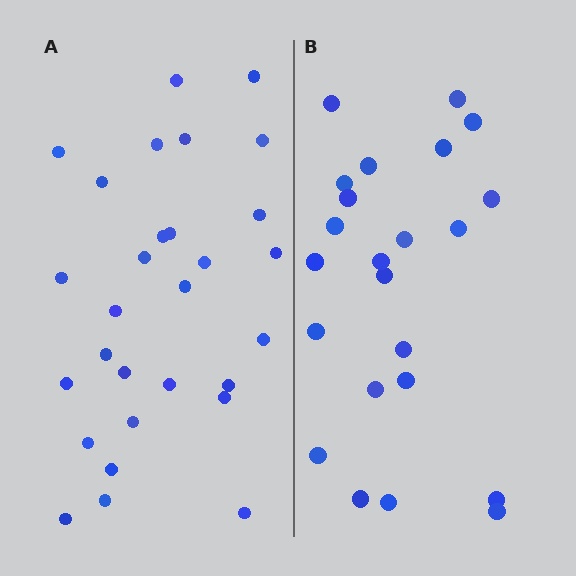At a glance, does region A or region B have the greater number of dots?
Region A (the left region) has more dots.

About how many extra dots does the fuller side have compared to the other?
Region A has about 6 more dots than region B.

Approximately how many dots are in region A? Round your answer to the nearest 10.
About 30 dots. (The exact count is 29, which rounds to 30.)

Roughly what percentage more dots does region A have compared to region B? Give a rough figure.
About 25% more.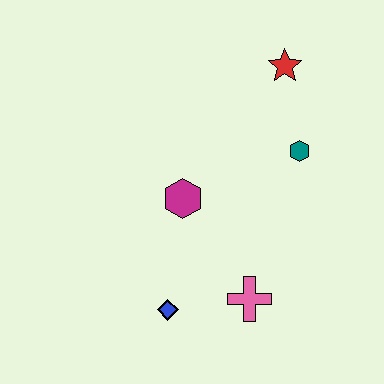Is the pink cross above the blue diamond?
Yes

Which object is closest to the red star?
The teal hexagon is closest to the red star.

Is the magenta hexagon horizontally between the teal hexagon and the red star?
No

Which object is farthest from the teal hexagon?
The blue diamond is farthest from the teal hexagon.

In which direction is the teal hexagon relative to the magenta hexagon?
The teal hexagon is to the right of the magenta hexagon.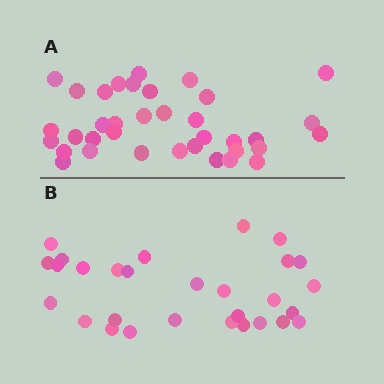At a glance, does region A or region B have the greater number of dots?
Region A (the top region) has more dots.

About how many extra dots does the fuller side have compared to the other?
Region A has roughly 8 or so more dots than region B.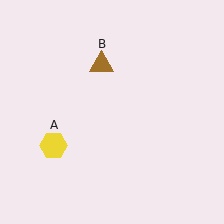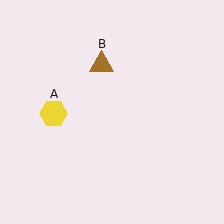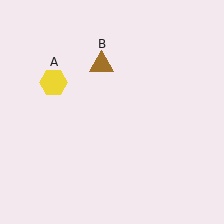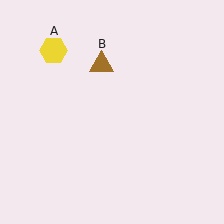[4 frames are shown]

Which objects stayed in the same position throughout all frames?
Brown triangle (object B) remained stationary.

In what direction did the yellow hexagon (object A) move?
The yellow hexagon (object A) moved up.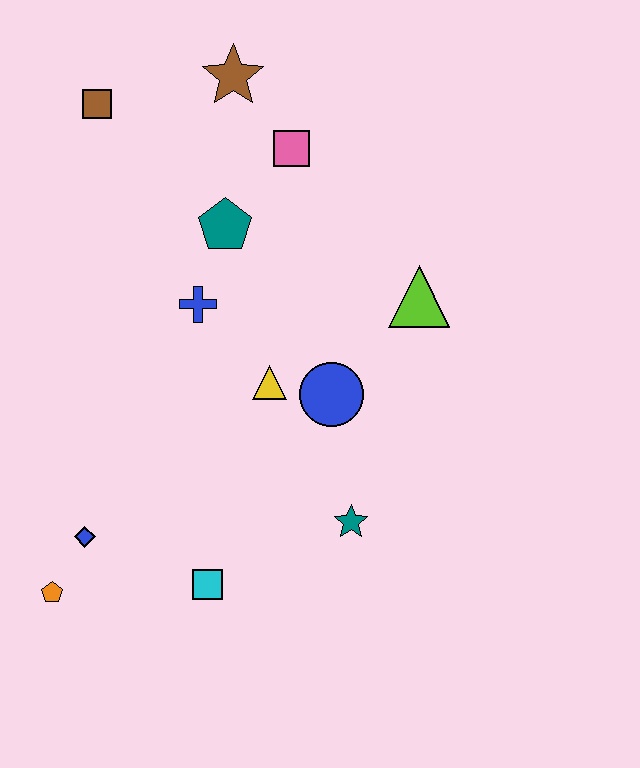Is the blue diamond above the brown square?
No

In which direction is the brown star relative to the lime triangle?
The brown star is above the lime triangle.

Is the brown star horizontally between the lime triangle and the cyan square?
Yes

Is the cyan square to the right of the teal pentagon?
No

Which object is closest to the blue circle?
The yellow triangle is closest to the blue circle.